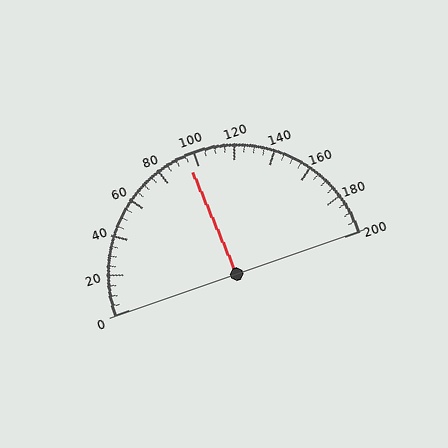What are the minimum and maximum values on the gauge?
The gauge ranges from 0 to 200.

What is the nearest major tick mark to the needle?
The nearest major tick mark is 100.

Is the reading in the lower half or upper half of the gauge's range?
The reading is in the lower half of the range (0 to 200).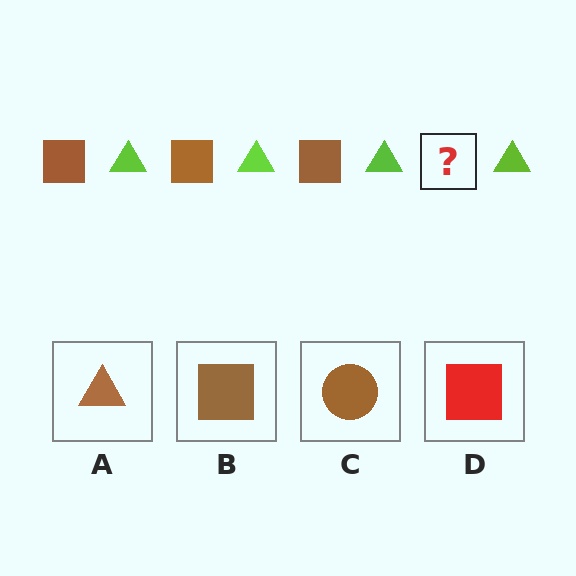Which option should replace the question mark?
Option B.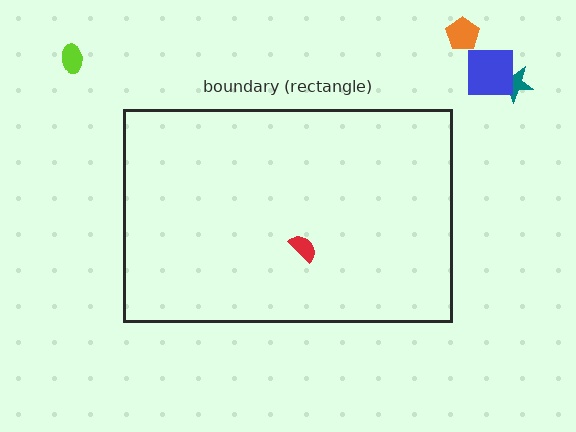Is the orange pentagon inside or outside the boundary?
Outside.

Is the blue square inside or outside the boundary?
Outside.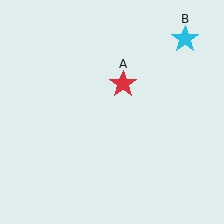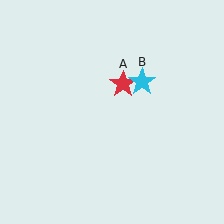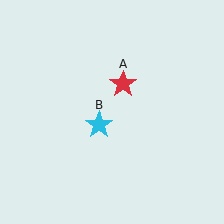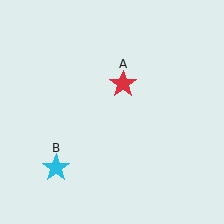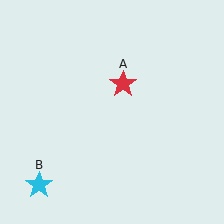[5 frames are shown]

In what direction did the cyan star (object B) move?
The cyan star (object B) moved down and to the left.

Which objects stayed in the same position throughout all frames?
Red star (object A) remained stationary.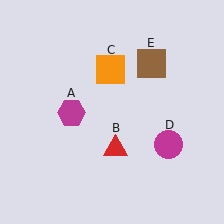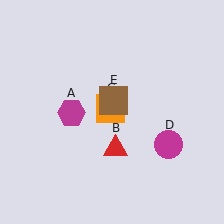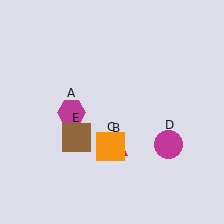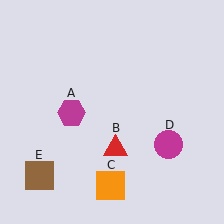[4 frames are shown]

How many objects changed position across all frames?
2 objects changed position: orange square (object C), brown square (object E).